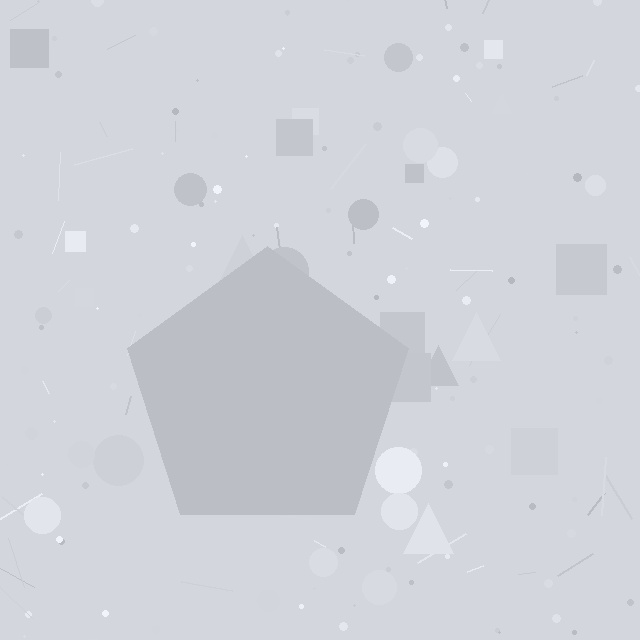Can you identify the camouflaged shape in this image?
The camouflaged shape is a pentagon.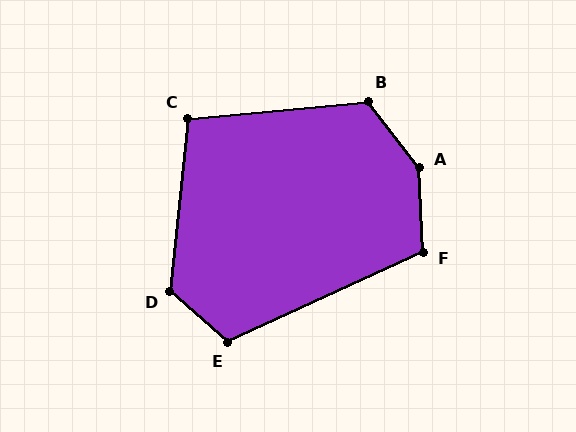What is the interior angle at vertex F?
Approximately 112 degrees (obtuse).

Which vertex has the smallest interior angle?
C, at approximately 101 degrees.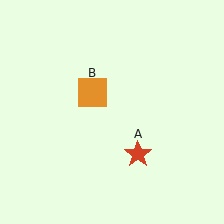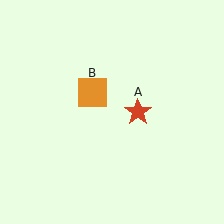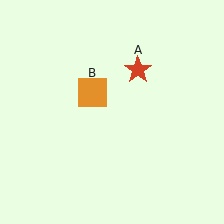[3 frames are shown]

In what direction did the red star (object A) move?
The red star (object A) moved up.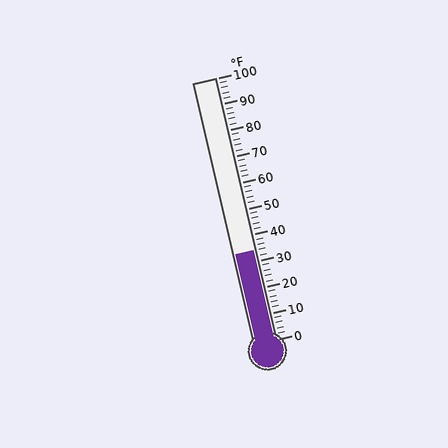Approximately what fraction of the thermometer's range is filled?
The thermometer is filled to approximately 35% of its range.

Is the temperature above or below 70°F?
The temperature is below 70°F.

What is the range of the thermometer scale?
The thermometer scale ranges from 0°F to 100°F.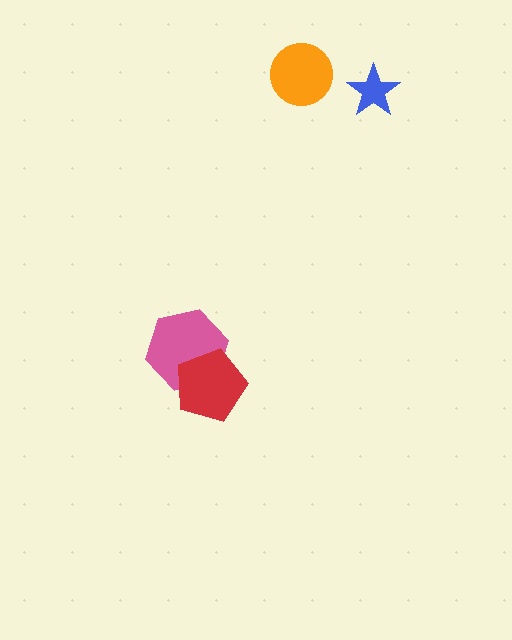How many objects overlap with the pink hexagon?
1 object overlaps with the pink hexagon.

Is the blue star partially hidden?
No, no other shape covers it.